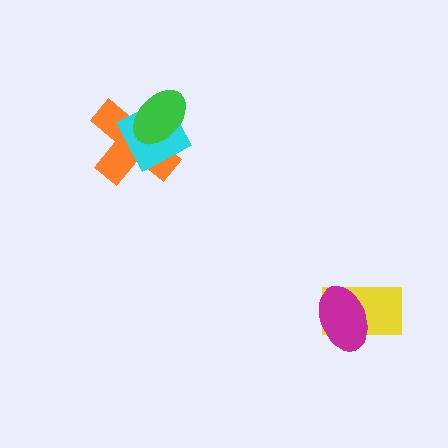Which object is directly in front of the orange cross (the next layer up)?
The cyan square is directly in front of the orange cross.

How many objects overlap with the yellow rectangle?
1 object overlaps with the yellow rectangle.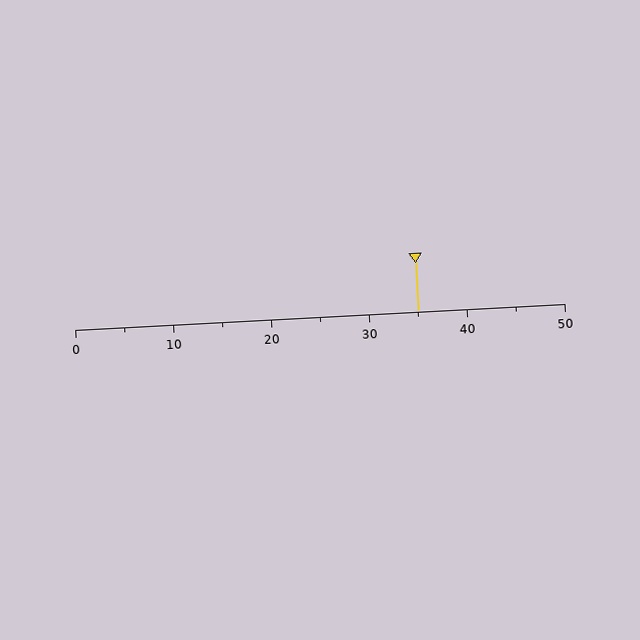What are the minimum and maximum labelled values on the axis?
The axis runs from 0 to 50.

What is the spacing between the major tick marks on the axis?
The major ticks are spaced 10 apart.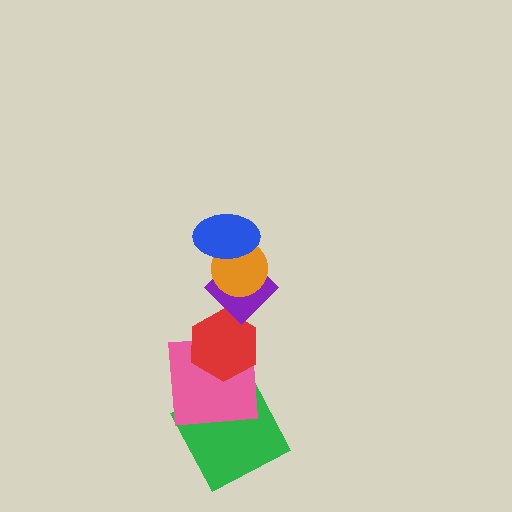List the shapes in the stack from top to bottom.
From top to bottom: the blue ellipse, the orange circle, the purple diamond, the red hexagon, the pink square, the green square.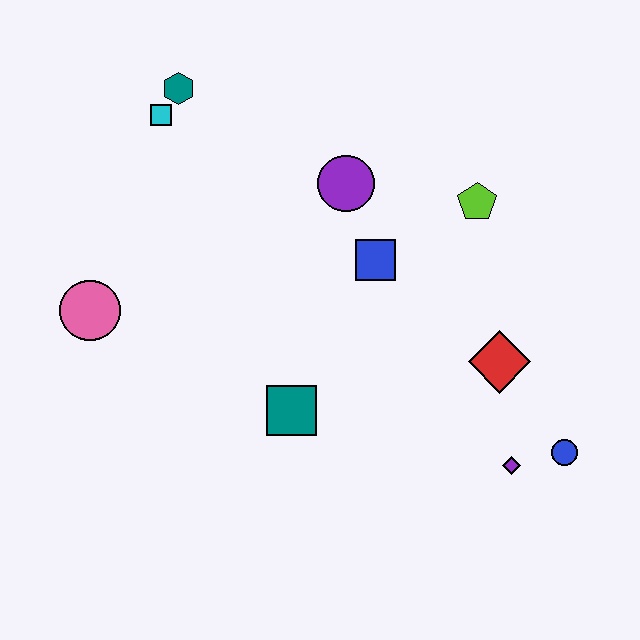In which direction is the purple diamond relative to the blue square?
The purple diamond is below the blue square.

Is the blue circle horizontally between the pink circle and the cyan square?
No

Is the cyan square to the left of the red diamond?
Yes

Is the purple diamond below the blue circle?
Yes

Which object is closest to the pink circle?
The cyan square is closest to the pink circle.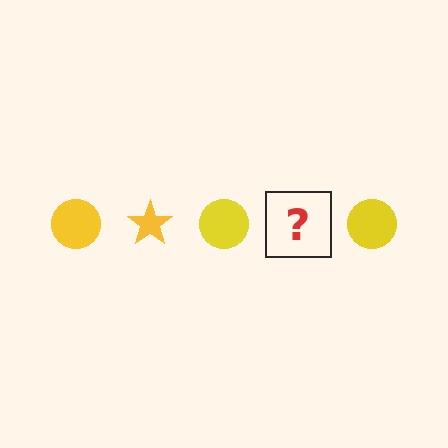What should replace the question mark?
The question mark should be replaced with a yellow star.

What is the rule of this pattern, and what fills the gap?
The rule is that the pattern cycles through circle, star shapes in yellow. The gap should be filled with a yellow star.